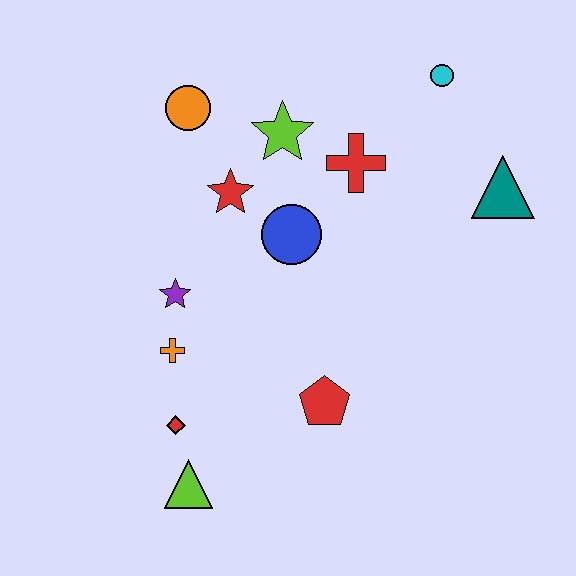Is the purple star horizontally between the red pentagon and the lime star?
No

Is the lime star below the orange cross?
No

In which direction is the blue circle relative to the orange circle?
The blue circle is below the orange circle.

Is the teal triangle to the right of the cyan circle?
Yes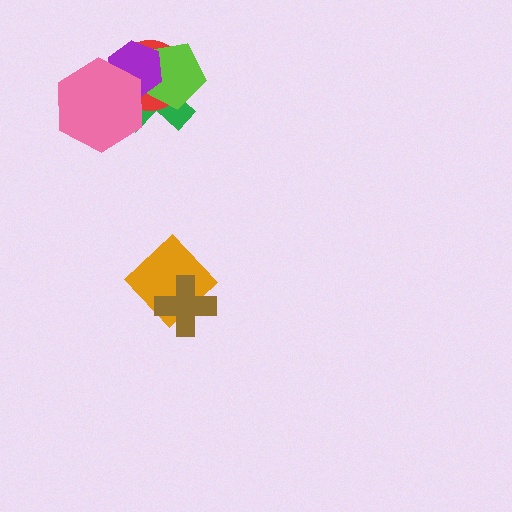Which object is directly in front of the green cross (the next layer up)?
The red circle is directly in front of the green cross.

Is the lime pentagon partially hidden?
Yes, it is partially covered by another shape.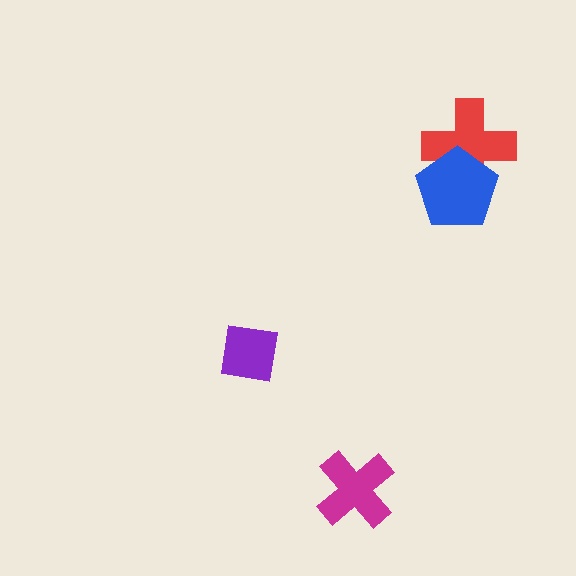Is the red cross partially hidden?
Yes, it is partially covered by another shape.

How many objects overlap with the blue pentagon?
1 object overlaps with the blue pentagon.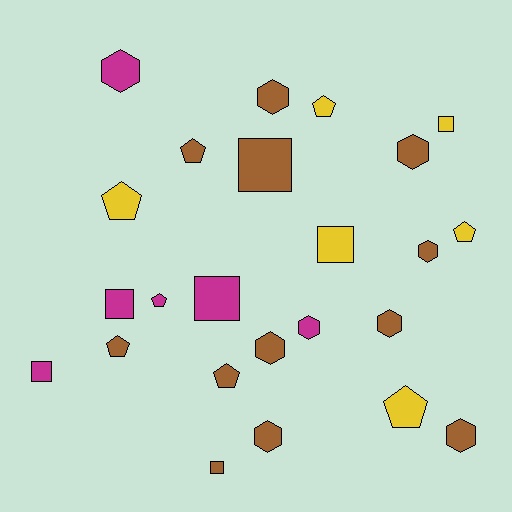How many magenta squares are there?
There are 3 magenta squares.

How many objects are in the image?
There are 24 objects.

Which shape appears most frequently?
Hexagon, with 9 objects.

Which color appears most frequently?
Brown, with 12 objects.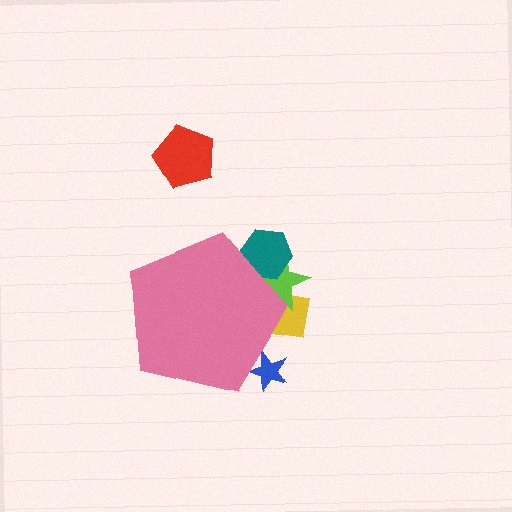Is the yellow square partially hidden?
Yes, the yellow square is partially hidden behind the pink pentagon.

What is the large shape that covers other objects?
A pink pentagon.